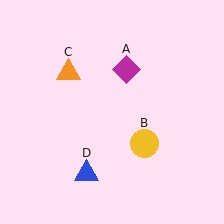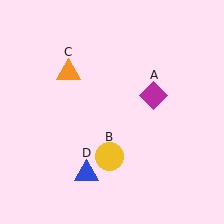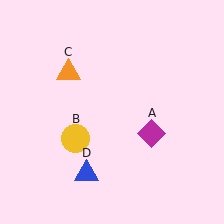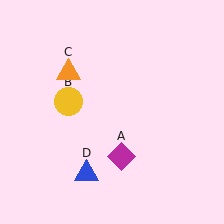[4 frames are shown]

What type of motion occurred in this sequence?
The magenta diamond (object A), yellow circle (object B) rotated clockwise around the center of the scene.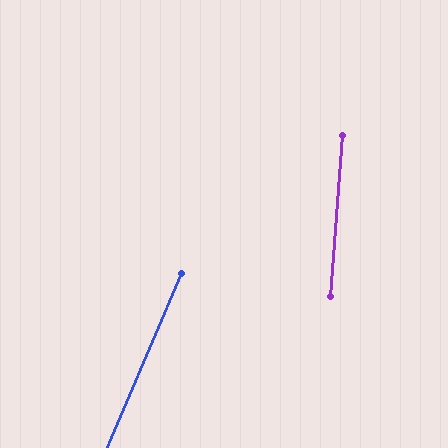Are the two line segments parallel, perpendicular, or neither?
Neither parallel nor perpendicular — they differ by about 19°.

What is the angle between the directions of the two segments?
Approximately 19 degrees.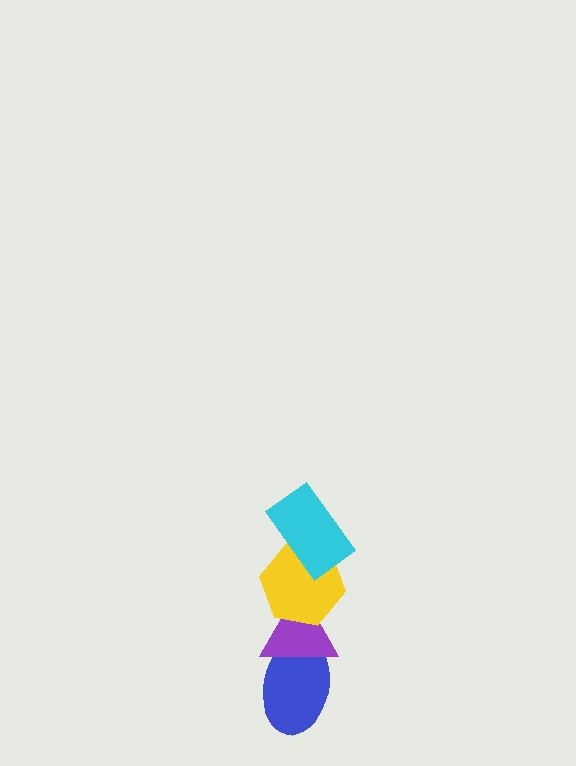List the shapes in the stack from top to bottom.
From top to bottom: the cyan rectangle, the yellow hexagon, the purple triangle, the blue ellipse.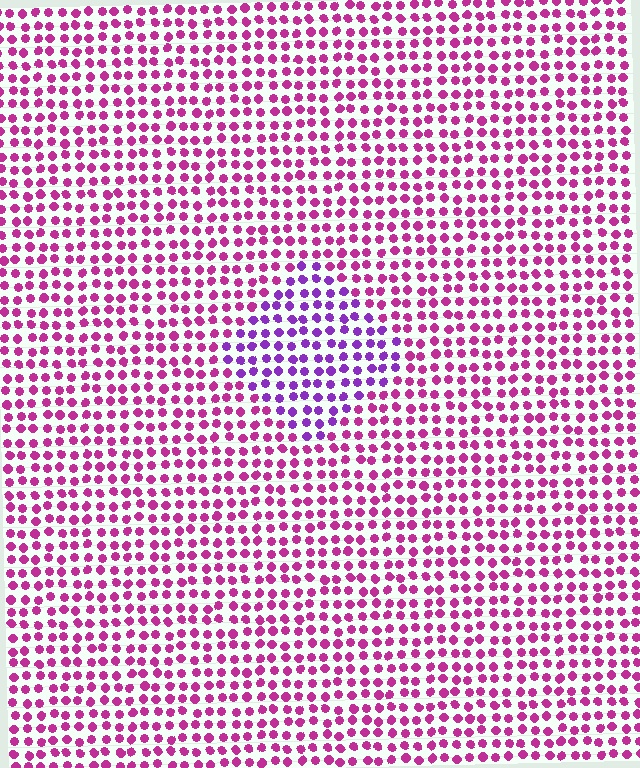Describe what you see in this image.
The image is filled with small magenta elements in a uniform arrangement. A diamond-shaped region is visible where the elements are tinted to a slightly different hue, forming a subtle color boundary.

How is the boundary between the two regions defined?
The boundary is defined purely by a slight shift in hue (about 39 degrees). Spacing, size, and orientation are identical on both sides.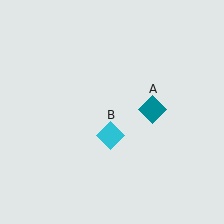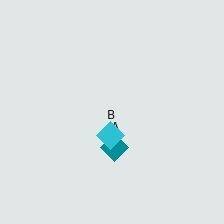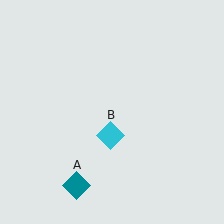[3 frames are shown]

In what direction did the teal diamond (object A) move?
The teal diamond (object A) moved down and to the left.